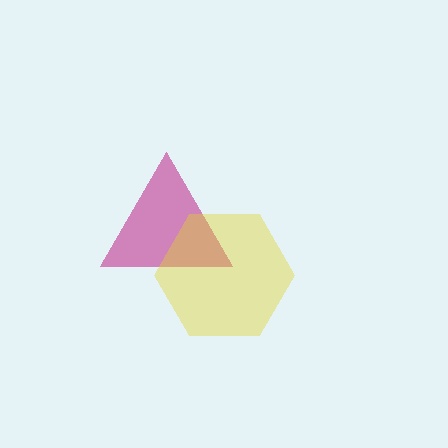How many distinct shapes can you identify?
There are 2 distinct shapes: a magenta triangle, a yellow hexagon.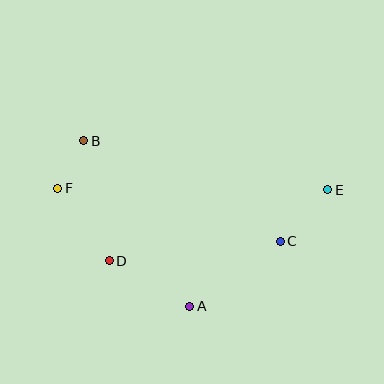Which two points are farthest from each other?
Points E and F are farthest from each other.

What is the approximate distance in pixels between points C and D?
The distance between C and D is approximately 172 pixels.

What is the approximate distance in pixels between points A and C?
The distance between A and C is approximately 111 pixels.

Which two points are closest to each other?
Points B and F are closest to each other.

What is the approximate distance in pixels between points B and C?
The distance between B and C is approximately 221 pixels.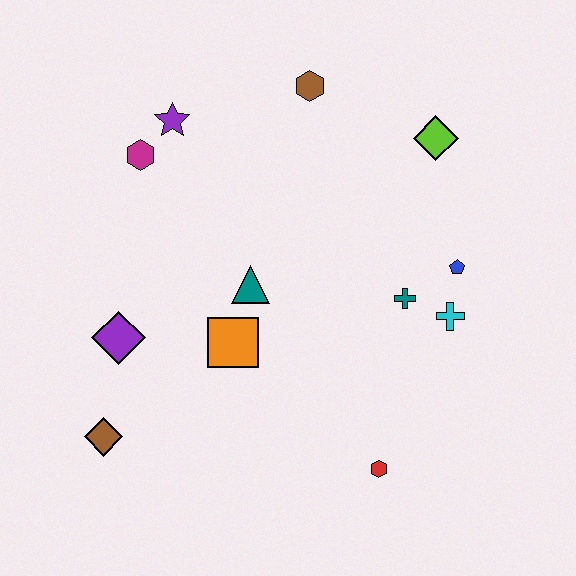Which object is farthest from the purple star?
The red hexagon is farthest from the purple star.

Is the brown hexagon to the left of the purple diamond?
No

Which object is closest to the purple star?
The magenta hexagon is closest to the purple star.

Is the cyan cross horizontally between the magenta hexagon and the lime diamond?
No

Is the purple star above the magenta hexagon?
Yes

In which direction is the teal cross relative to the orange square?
The teal cross is to the right of the orange square.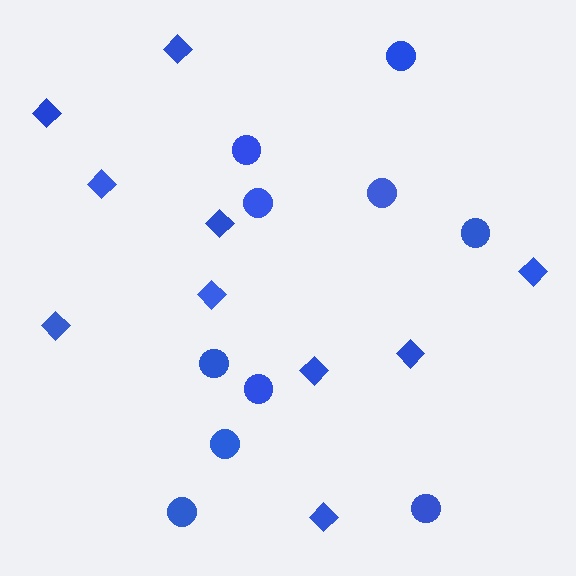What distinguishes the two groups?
There are 2 groups: one group of circles (10) and one group of diamonds (10).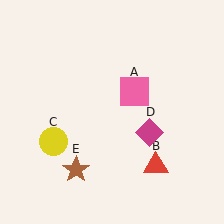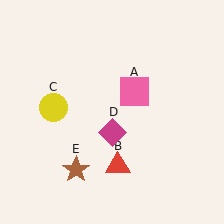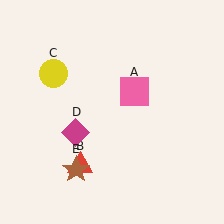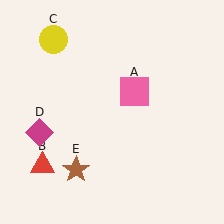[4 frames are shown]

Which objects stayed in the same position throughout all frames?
Pink square (object A) and brown star (object E) remained stationary.